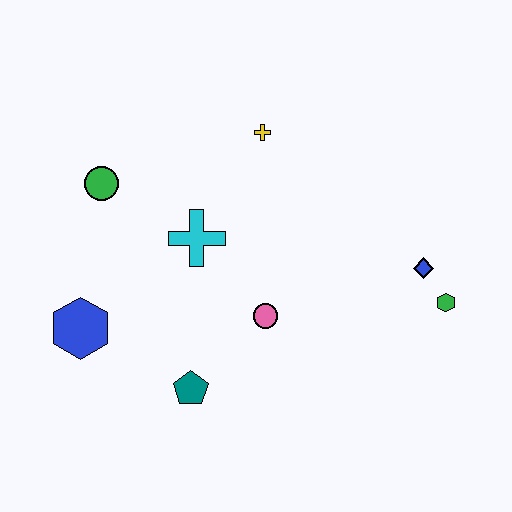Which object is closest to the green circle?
The cyan cross is closest to the green circle.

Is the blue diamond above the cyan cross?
No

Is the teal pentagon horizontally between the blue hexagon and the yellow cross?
Yes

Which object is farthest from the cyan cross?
The green hexagon is farthest from the cyan cross.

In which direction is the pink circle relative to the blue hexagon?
The pink circle is to the right of the blue hexagon.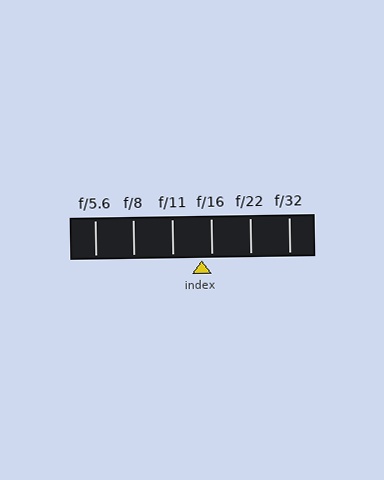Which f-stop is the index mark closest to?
The index mark is closest to f/16.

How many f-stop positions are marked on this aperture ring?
There are 6 f-stop positions marked.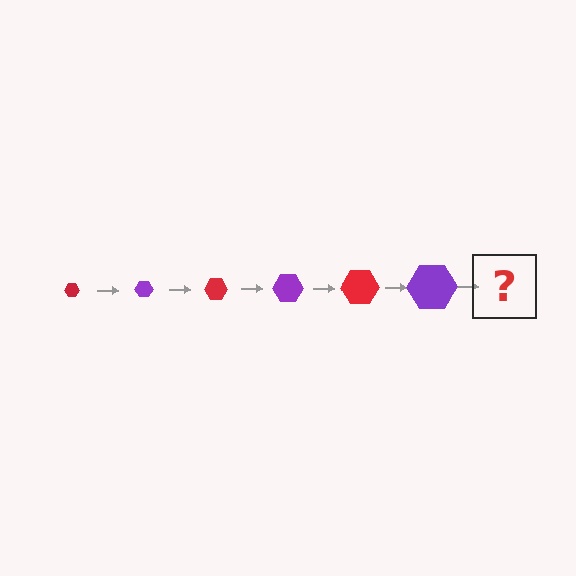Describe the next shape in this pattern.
It should be a red hexagon, larger than the previous one.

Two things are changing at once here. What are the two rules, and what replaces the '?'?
The two rules are that the hexagon grows larger each step and the color cycles through red and purple. The '?' should be a red hexagon, larger than the previous one.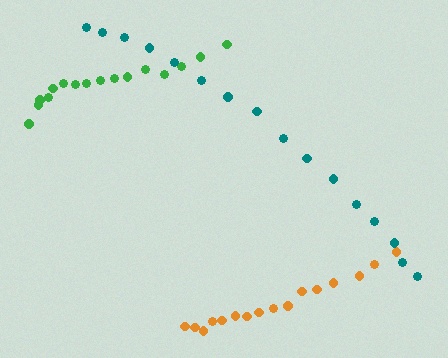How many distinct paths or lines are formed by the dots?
There are 3 distinct paths.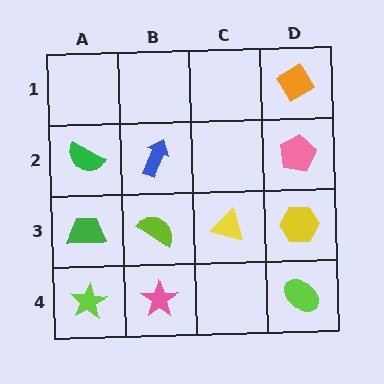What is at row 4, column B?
A pink star.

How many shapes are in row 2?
3 shapes.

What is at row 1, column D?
An orange diamond.